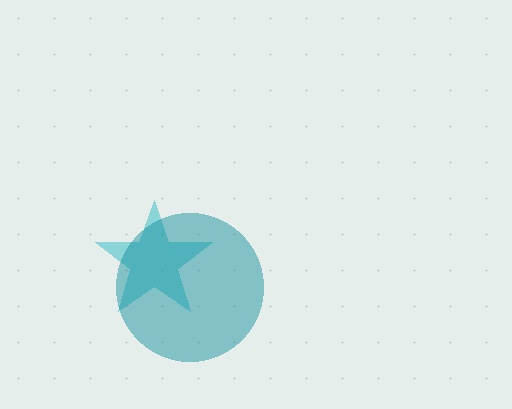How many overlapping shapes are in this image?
There are 2 overlapping shapes in the image.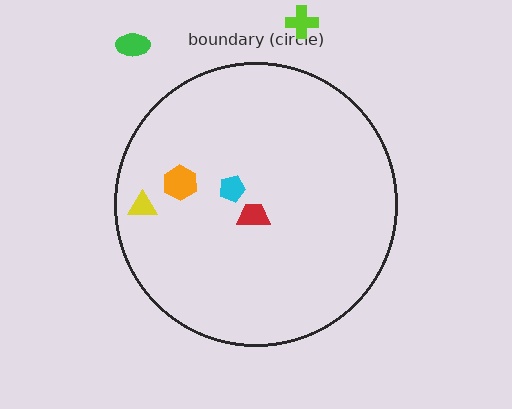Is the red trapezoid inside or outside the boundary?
Inside.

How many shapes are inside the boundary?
4 inside, 2 outside.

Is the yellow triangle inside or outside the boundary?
Inside.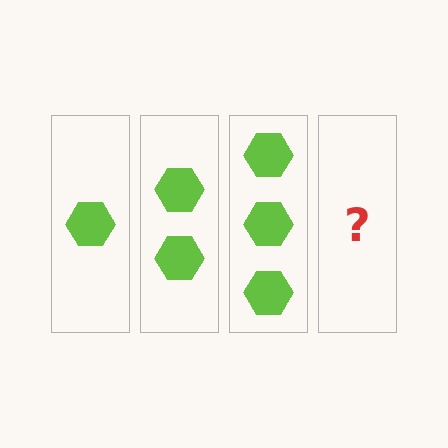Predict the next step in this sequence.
The next step is 4 hexagons.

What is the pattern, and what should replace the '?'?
The pattern is that each step adds one more hexagon. The '?' should be 4 hexagons.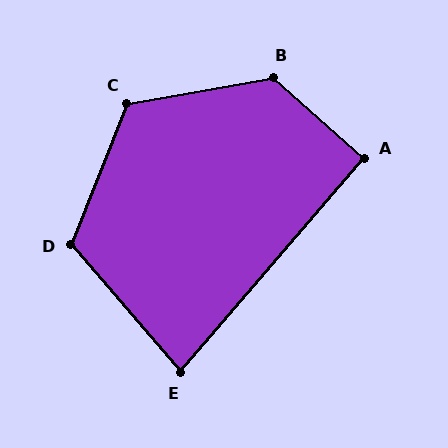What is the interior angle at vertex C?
Approximately 122 degrees (obtuse).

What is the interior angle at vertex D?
Approximately 118 degrees (obtuse).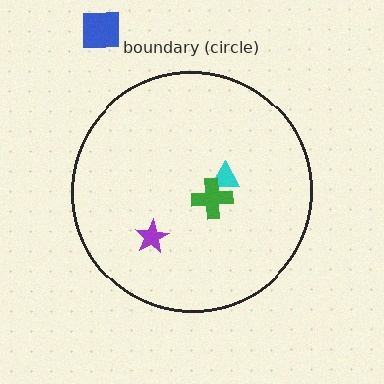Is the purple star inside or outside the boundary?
Inside.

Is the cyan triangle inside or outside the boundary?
Inside.